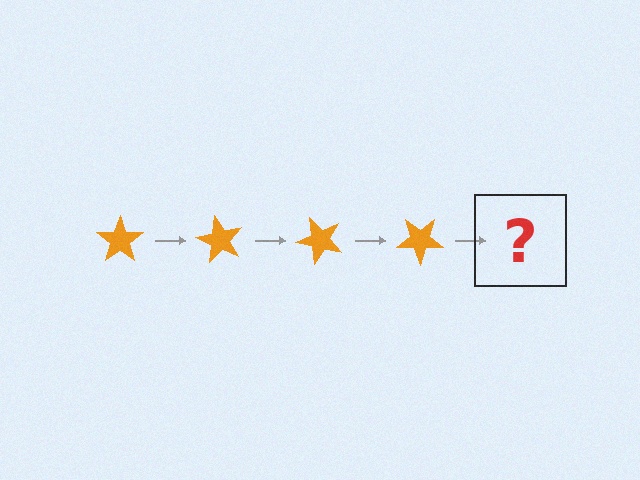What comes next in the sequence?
The next element should be an orange star rotated 240 degrees.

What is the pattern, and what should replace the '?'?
The pattern is that the star rotates 60 degrees each step. The '?' should be an orange star rotated 240 degrees.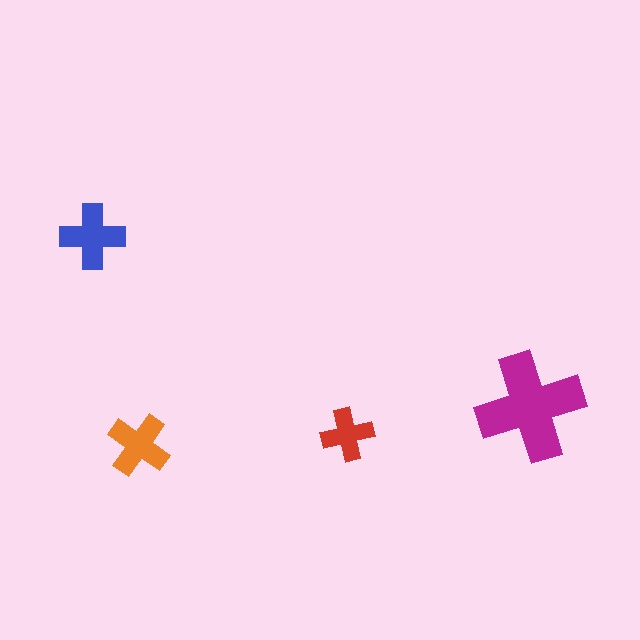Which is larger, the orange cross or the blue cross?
The blue one.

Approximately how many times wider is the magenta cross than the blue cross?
About 1.5 times wider.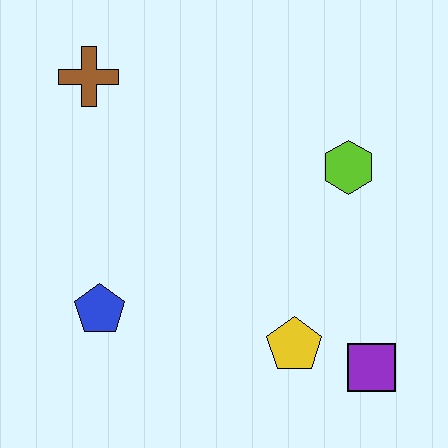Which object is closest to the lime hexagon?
The yellow pentagon is closest to the lime hexagon.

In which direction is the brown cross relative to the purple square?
The brown cross is above the purple square.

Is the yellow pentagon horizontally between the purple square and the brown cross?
Yes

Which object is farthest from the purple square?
The brown cross is farthest from the purple square.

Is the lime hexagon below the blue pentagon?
No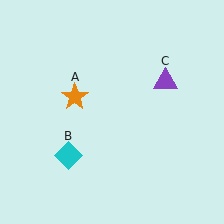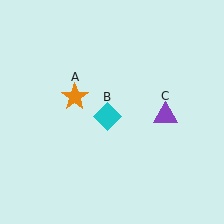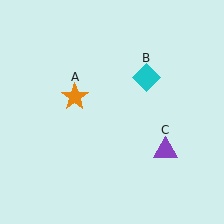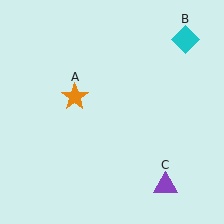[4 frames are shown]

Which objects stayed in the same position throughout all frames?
Orange star (object A) remained stationary.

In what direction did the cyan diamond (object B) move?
The cyan diamond (object B) moved up and to the right.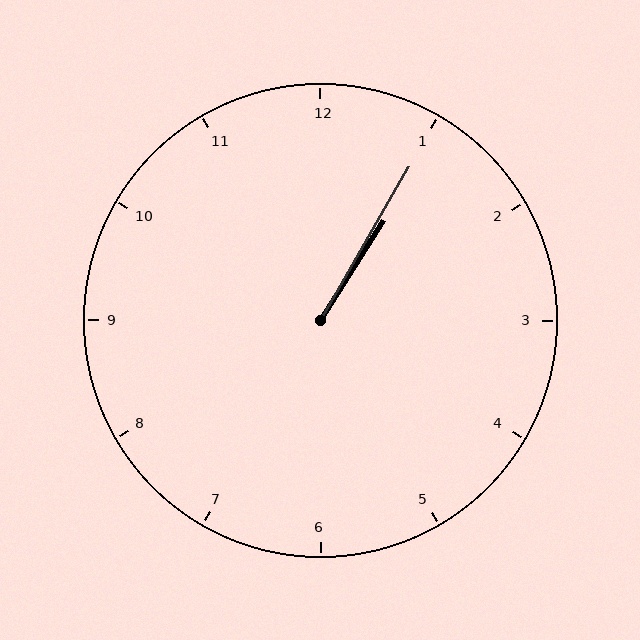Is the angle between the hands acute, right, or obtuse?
It is acute.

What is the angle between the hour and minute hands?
Approximately 2 degrees.